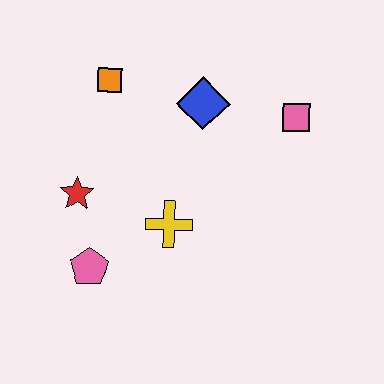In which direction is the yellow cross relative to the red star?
The yellow cross is to the right of the red star.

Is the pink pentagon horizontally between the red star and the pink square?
Yes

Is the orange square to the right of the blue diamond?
No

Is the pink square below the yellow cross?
No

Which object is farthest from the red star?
The pink square is farthest from the red star.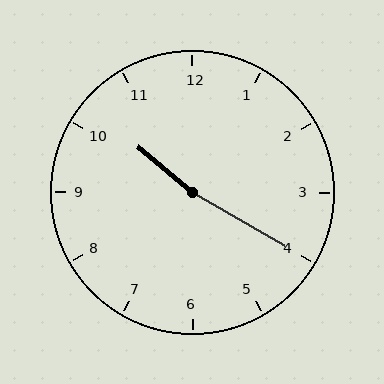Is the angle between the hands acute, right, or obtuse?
It is obtuse.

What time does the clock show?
10:20.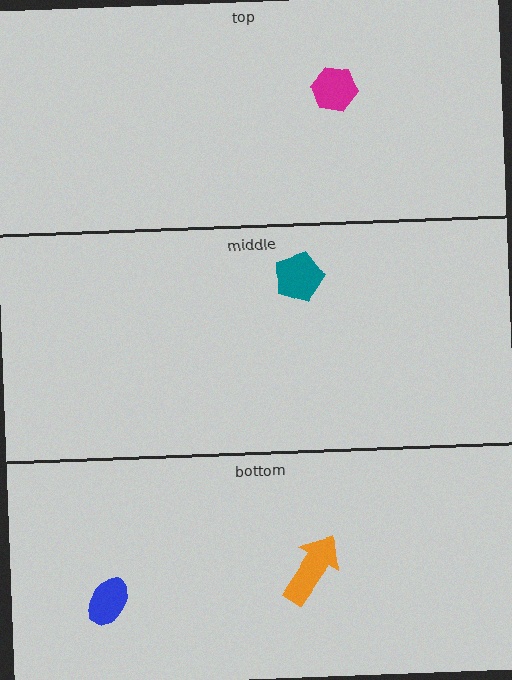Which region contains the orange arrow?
The bottom region.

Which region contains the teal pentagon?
The middle region.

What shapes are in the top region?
The magenta hexagon.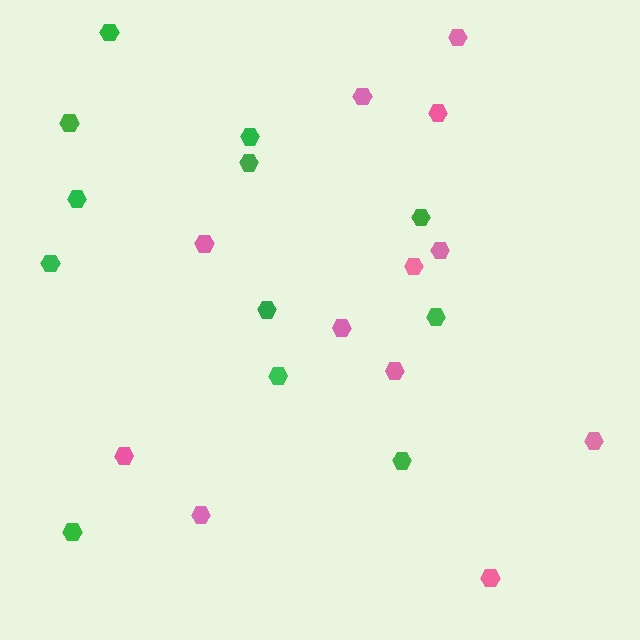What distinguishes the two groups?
There are 2 groups: one group of green hexagons (12) and one group of pink hexagons (12).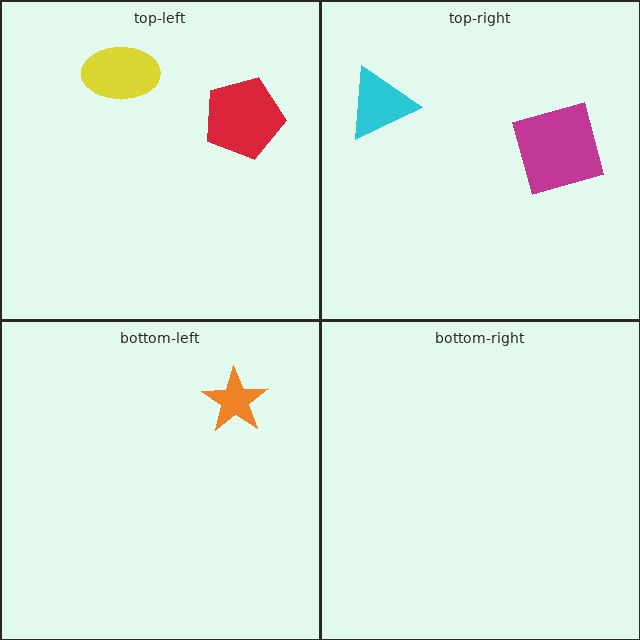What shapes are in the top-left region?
The yellow ellipse, the red pentagon.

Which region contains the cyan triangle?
The top-right region.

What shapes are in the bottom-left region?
The orange star.